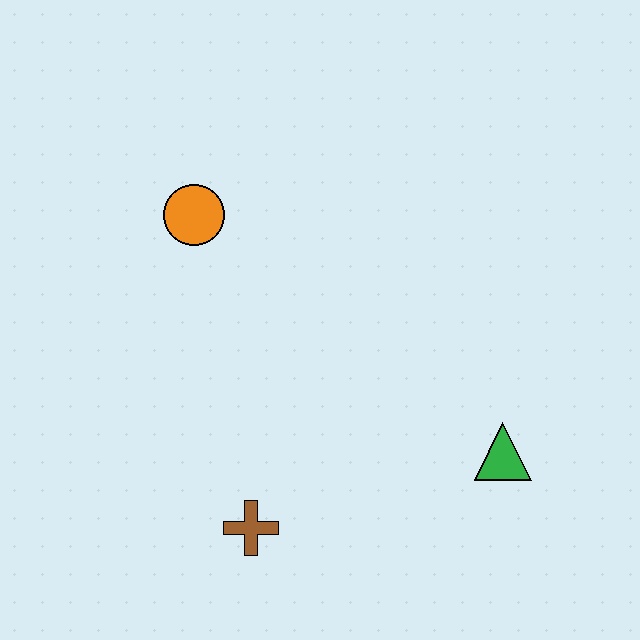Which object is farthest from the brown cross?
The orange circle is farthest from the brown cross.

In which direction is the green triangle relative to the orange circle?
The green triangle is to the right of the orange circle.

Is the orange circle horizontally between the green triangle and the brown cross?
No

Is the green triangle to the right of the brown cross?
Yes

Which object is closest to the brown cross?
The green triangle is closest to the brown cross.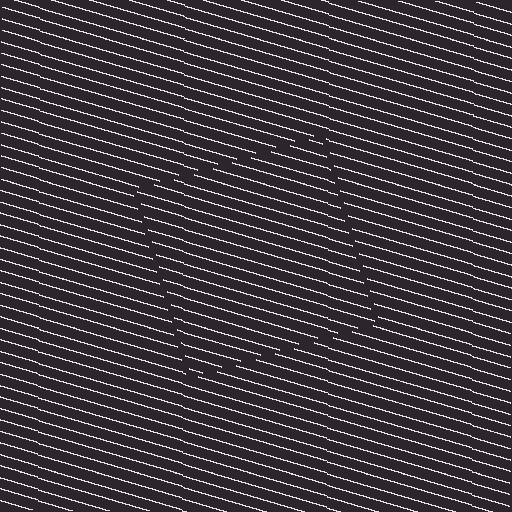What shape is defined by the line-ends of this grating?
An illusory square. The interior of the shape contains the same grating, shifted by half a period — the contour is defined by the phase discontinuity where line-ends from the inner and outer gratings abut.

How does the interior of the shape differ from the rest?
The interior of the shape contains the same grating, shifted by half a period — the contour is defined by the phase discontinuity where line-ends from the inner and outer gratings abut.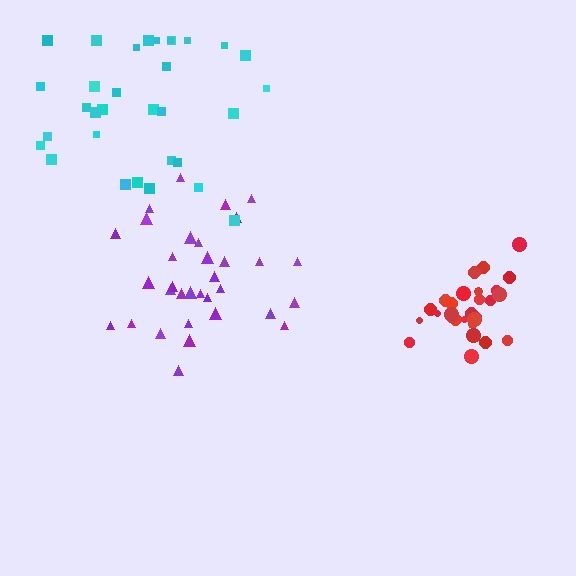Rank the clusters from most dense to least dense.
red, purple, cyan.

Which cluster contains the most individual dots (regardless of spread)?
Purple (33).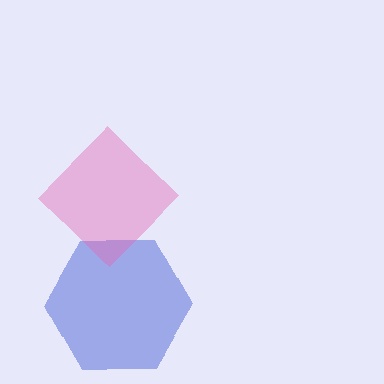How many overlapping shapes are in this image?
There are 2 overlapping shapes in the image.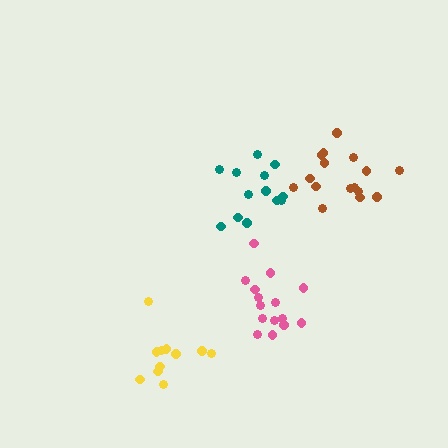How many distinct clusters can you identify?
There are 4 distinct clusters.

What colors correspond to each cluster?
The clusters are colored: pink, yellow, brown, teal.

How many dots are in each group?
Group 1: 15 dots, Group 2: 11 dots, Group 3: 16 dots, Group 4: 13 dots (55 total).